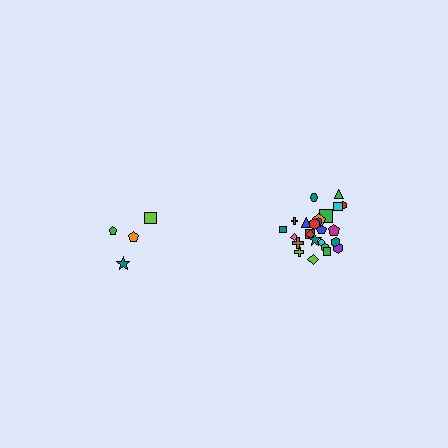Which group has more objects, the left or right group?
The right group.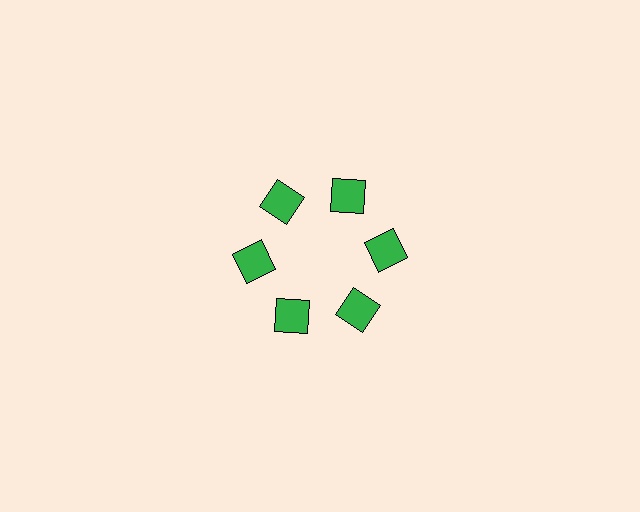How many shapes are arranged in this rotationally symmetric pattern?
There are 6 shapes, arranged in 6 groups of 1.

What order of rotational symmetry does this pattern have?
This pattern has 6-fold rotational symmetry.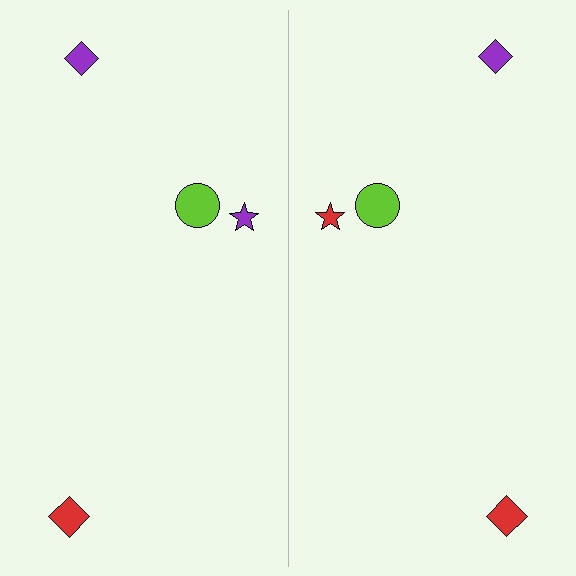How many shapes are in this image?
There are 8 shapes in this image.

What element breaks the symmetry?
The red star on the right side breaks the symmetry — its mirror counterpart is purple.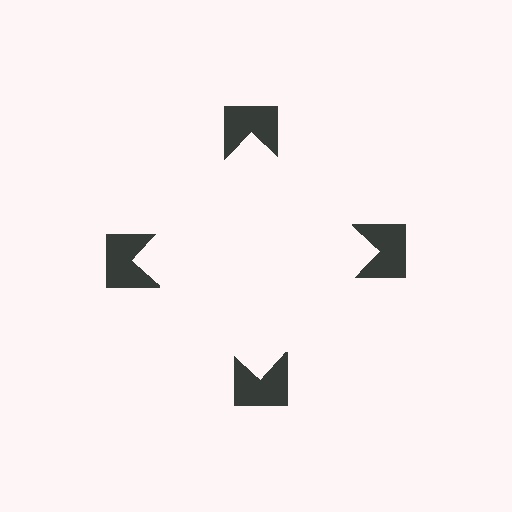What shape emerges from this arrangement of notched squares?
An illusory square — its edges are inferred from the aligned wedge cuts in the notched squares, not physically drawn.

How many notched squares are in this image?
There are 4 — one at each vertex of the illusory square.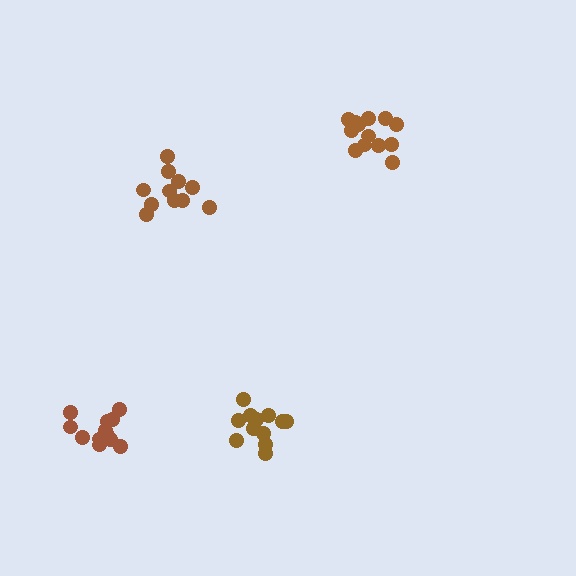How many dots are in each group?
Group 1: 13 dots, Group 2: 12 dots, Group 3: 11 dots, Group 4: 12 dots (48 total).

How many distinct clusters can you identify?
There are 4 distinct clusters.